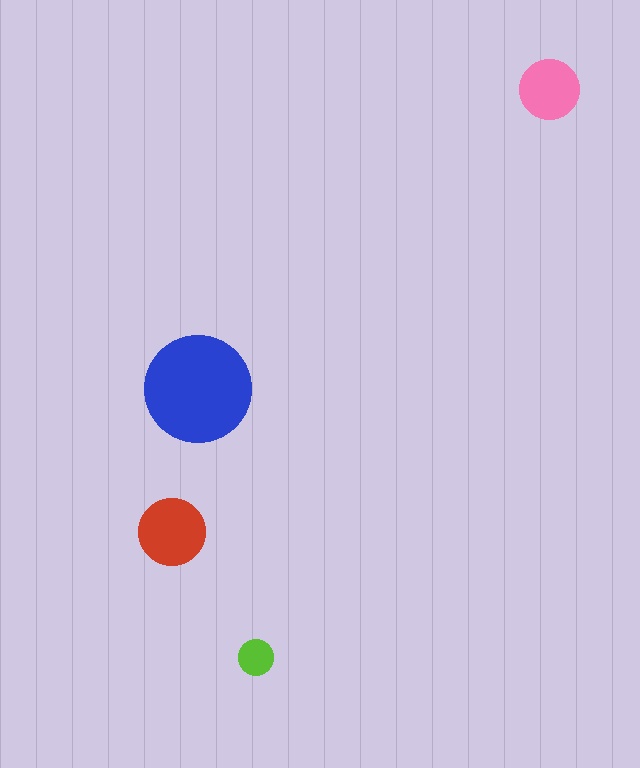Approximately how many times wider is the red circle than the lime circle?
About 2 times wider.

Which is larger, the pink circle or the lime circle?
The pink one.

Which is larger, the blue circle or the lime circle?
The blue one.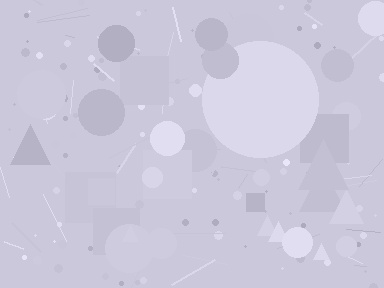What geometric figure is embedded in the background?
A circle is embedded in the background.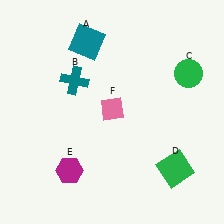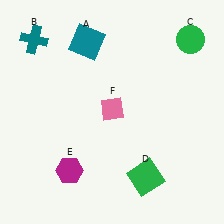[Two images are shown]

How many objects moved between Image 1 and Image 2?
3 objects moved between the two images.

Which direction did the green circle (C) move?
The green circle (C) moved up.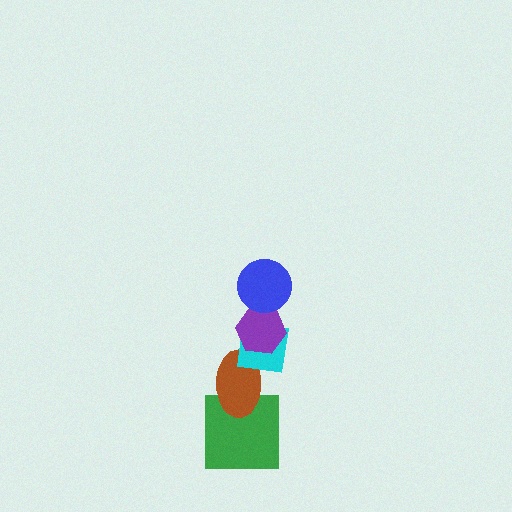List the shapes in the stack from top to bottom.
From top to bottom: the blue circle, the purple hexagon, the cyan square, the brown ellipse, the green square.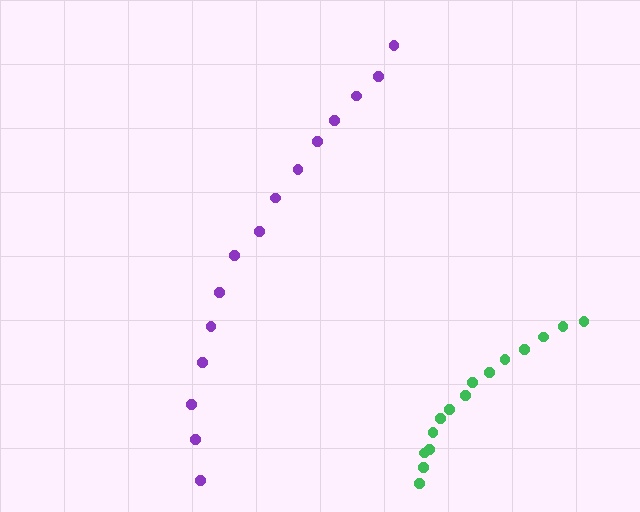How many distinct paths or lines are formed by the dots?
There are 2 distinct paths.